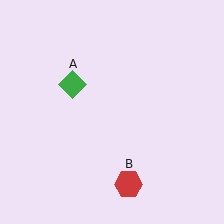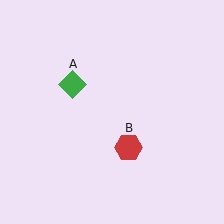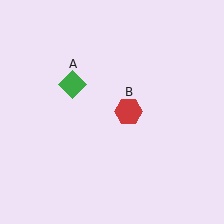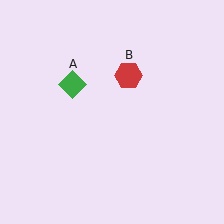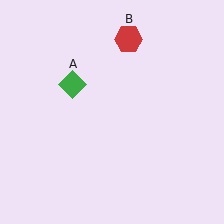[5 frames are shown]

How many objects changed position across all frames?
1 object changed position: red hexagon (object B).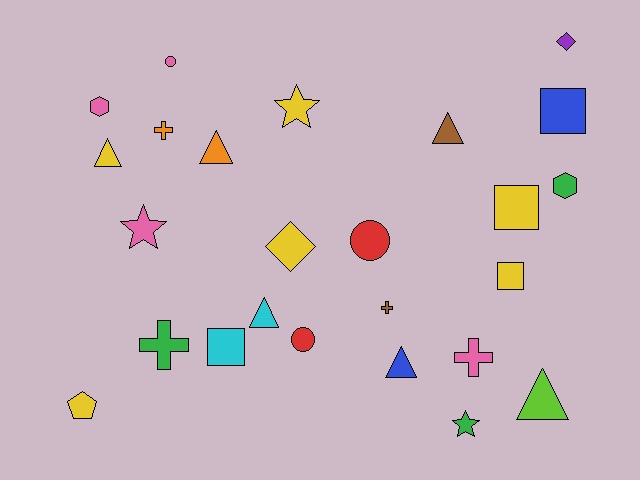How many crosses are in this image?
There are 4 crosses.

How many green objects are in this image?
There are 3 green objects.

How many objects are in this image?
There are 25 objects.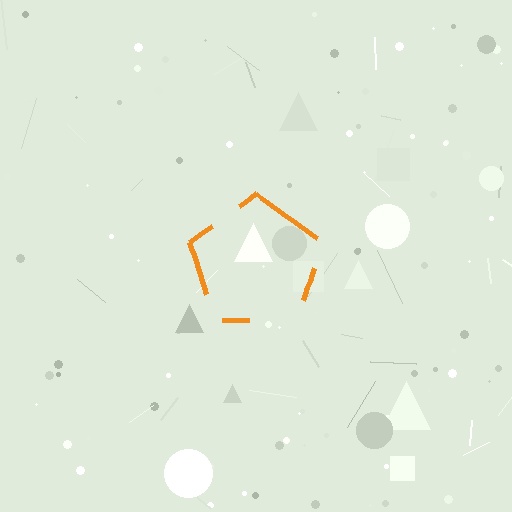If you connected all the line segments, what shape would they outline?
They would outline a pentagon.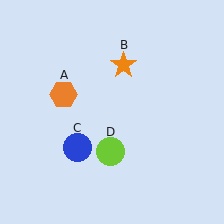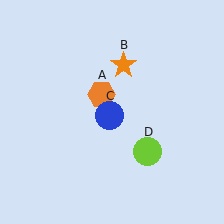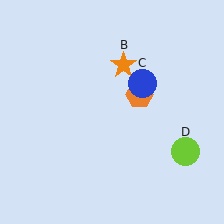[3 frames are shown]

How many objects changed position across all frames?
3 objects changed position: orange hexagon (object A), blue circle (object C), lime circle (object D).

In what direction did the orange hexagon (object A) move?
The orange hexagon (object A) moved right.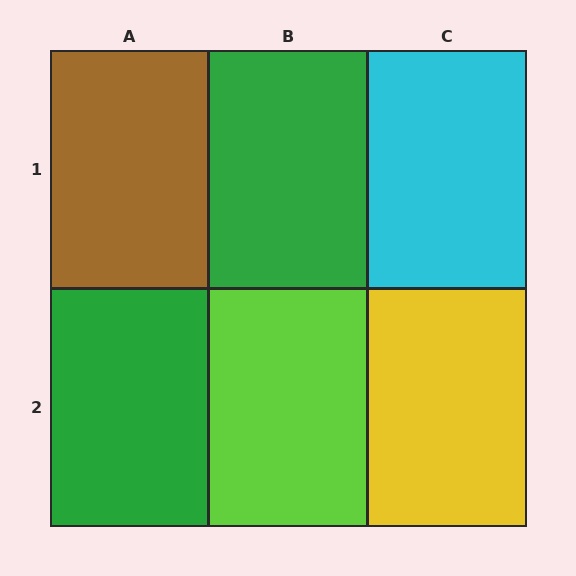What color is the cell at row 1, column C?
Cyan.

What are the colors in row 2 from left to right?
Green, lime, yellow.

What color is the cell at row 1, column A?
Brown.